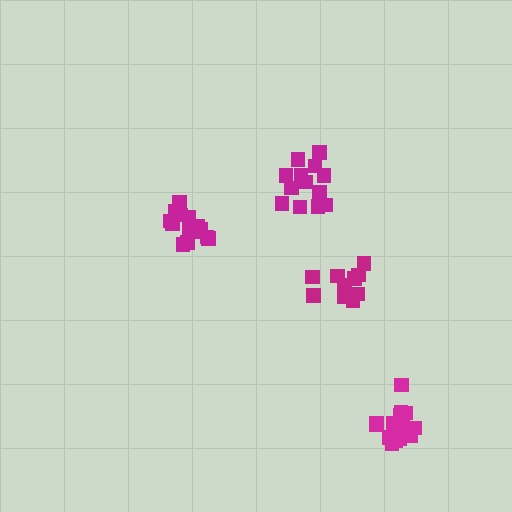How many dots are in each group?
Group 1: 10 dots, Group 2: 14 dots, Group 3: 14 dots, Group 4: 15 dots (53 total).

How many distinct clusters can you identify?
There are 4 distinct clusters.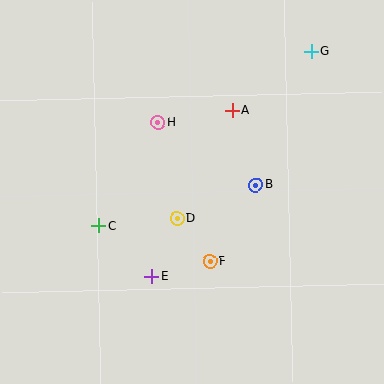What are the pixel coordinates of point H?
Point H is at (158, 123).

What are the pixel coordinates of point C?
Point C is at (98, 226).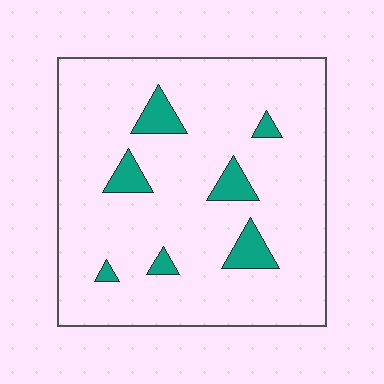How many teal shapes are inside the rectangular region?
7.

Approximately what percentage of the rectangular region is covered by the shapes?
Approximately 10%.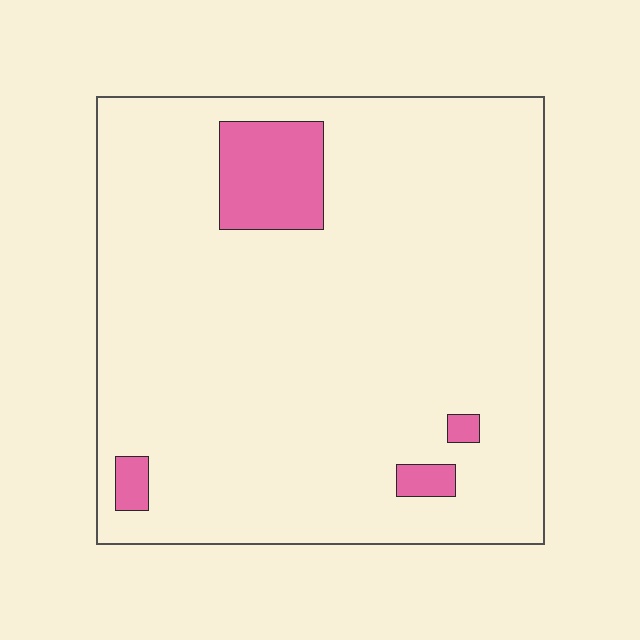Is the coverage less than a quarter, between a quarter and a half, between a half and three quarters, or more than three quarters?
Less than a quarter.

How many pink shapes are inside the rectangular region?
4.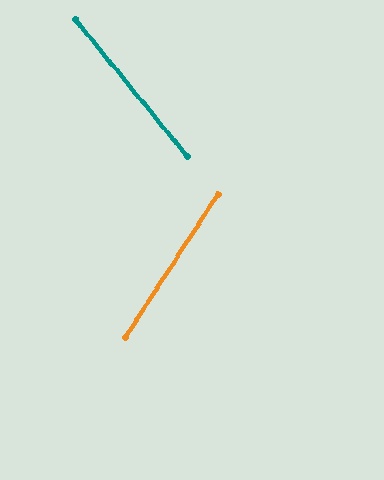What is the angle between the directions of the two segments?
Approximately 73 degrees.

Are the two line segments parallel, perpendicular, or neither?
Neither parallel nor perpendicular — they differ by about 73°.